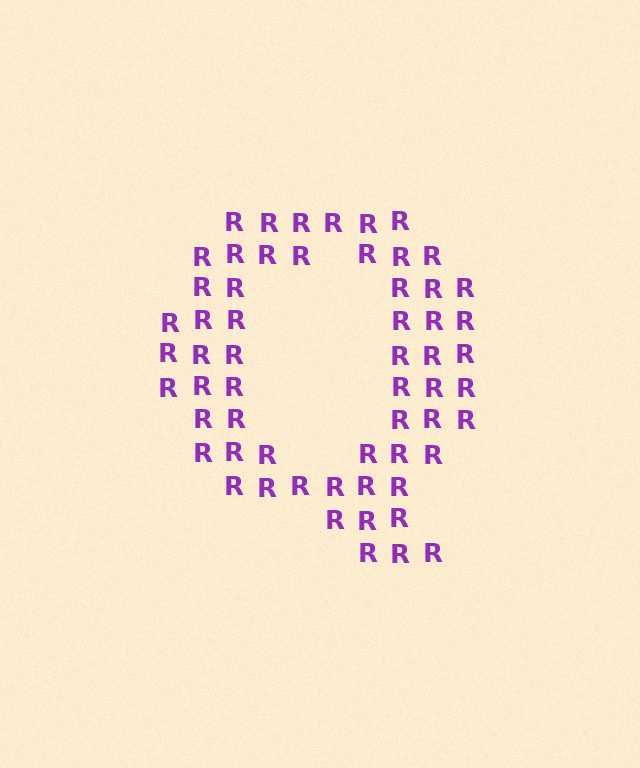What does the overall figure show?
The overall figure shows the letter Q.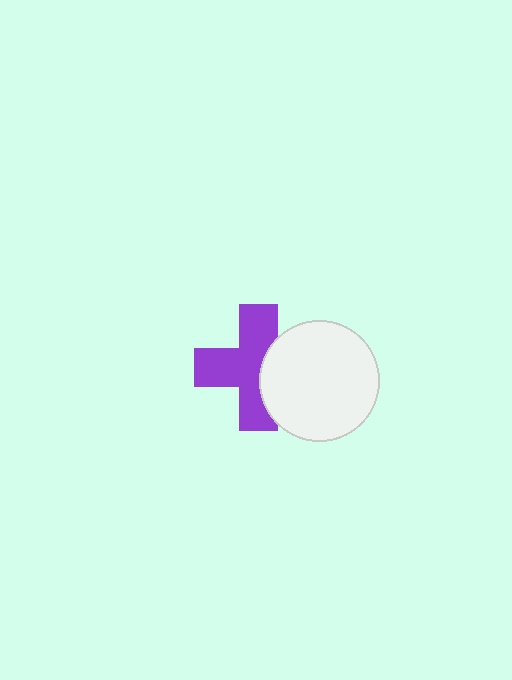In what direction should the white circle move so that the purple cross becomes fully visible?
The white circle should move right. That is the shortest direction to clear the overlap and leave the purple cross fully visible.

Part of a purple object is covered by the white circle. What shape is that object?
It is a cross.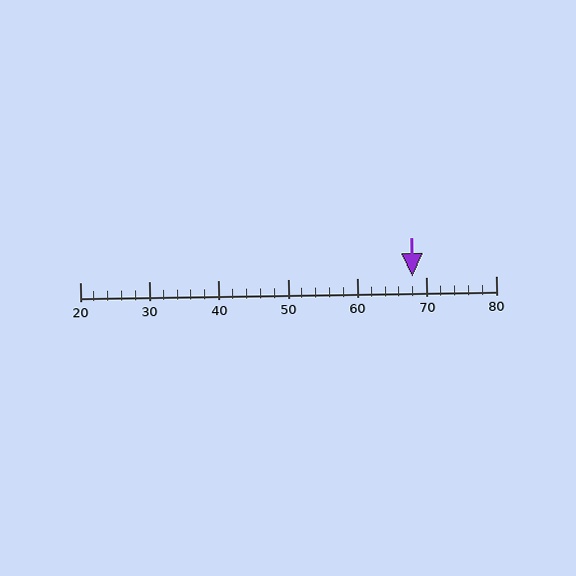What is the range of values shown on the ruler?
The ruler shows values from 20 to 80.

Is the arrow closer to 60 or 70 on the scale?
The arrow is closer to 70.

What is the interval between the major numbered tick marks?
The major tick marks are spaced 10 units apart.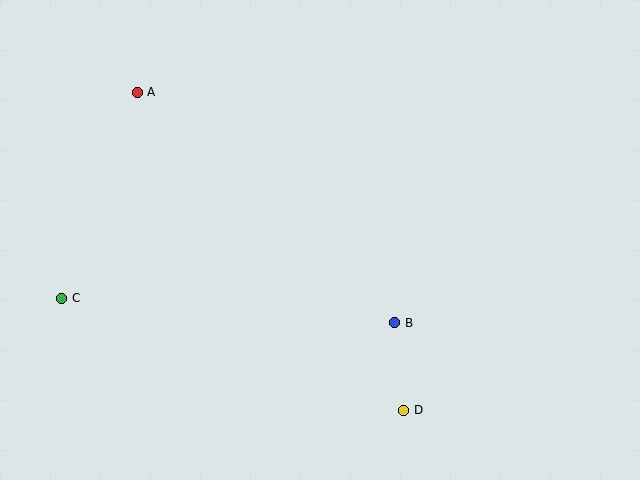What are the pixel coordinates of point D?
Point D is at (404, 410).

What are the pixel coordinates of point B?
Point B is at (395, 323).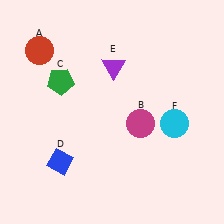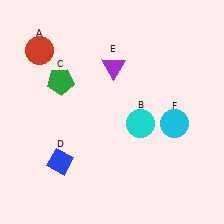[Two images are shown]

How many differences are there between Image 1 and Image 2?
There is 1 difference between the two images.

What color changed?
The circle (B) changed from magenta in Image 1 to cyan in Image 2.